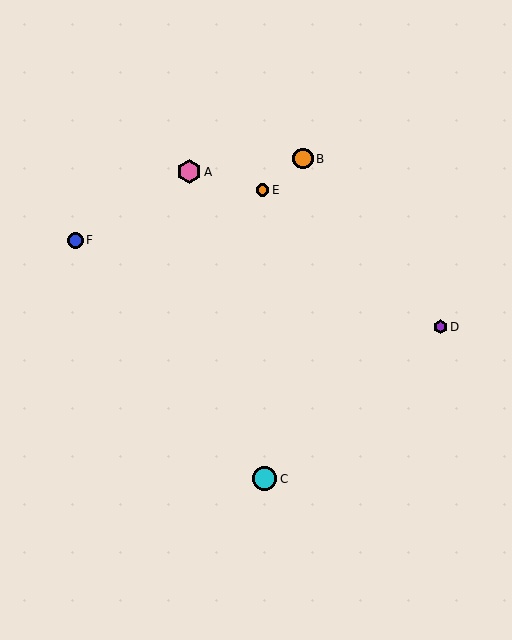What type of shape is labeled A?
Shape A is a pink hexagon.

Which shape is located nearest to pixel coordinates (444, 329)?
The purple hexagon (labeled D) at (440, 327) is nearest to that location.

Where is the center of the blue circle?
The center of the blue circle is at (75, 240).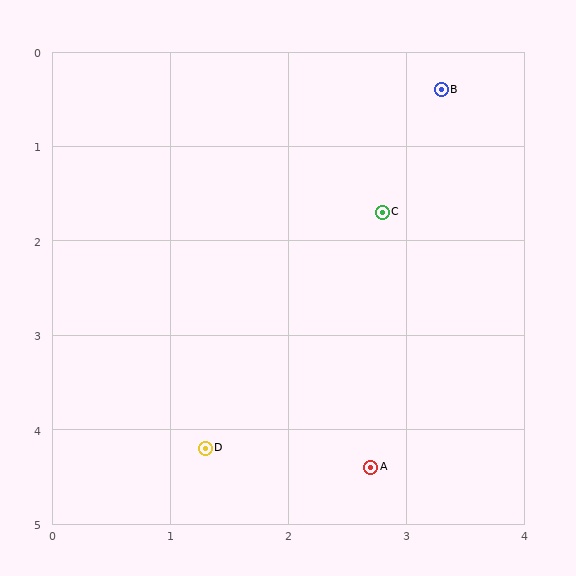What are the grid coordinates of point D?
Point D is at approximately (1.3, 4.2).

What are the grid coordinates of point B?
Point B is at approximately (3.3, 0.4).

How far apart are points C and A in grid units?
Points C and A are about 2.7 grid units apart.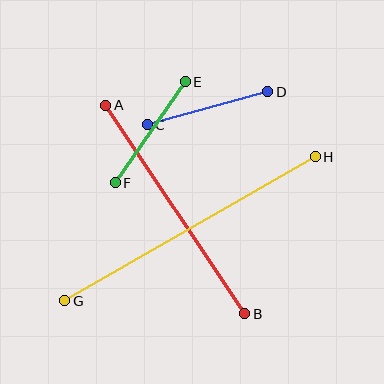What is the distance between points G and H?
The distance is approximately 289 pixels.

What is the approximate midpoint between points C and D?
The midpoint is at approximately (207, 108) pixels.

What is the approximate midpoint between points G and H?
The midpoint is at approximately (190, 229) pixels.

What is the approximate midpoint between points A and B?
The midpoint is at approximately (175, 209) pixels.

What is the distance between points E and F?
The distance is approximately 123 pixels.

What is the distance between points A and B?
The distance is approximately 251 pixels.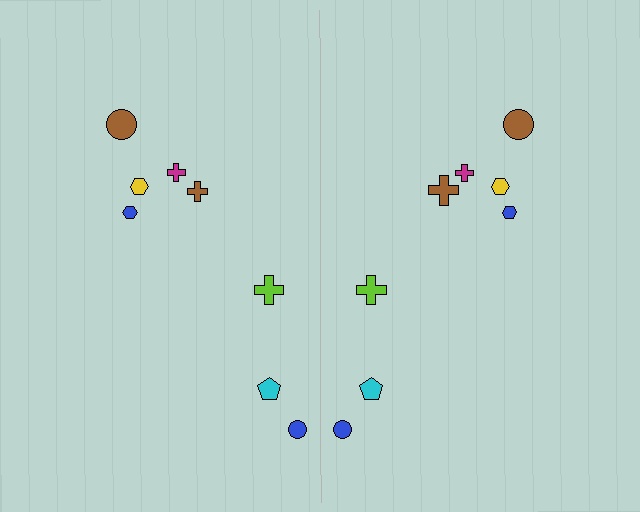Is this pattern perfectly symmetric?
No, the pattern is not perfectly symmetric. The brown cross on the right side has a different size than its mirror counterpart.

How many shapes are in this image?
There are 16 shapes in this image.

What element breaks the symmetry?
The brown cross on the right side has a different size than its mirror counterpart.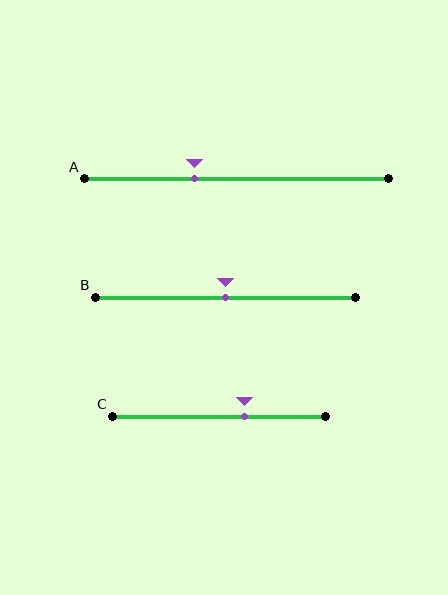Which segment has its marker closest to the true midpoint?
Segment B has its marker closest to the true midpoint.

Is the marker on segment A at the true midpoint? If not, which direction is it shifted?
No, the marker on segment A is shifted to the left by about 14% of the segment length.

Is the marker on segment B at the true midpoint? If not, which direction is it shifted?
Yes, the marker on segment B is at the true midpoint.